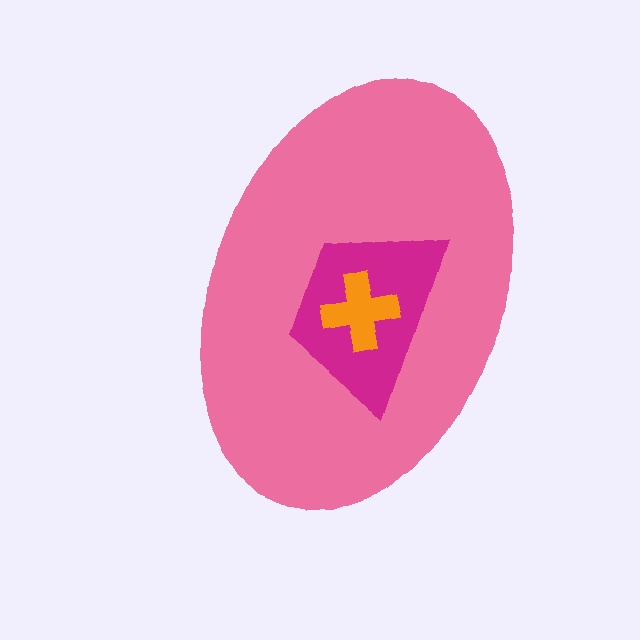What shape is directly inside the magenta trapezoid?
The orange cross.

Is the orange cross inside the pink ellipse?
Yes.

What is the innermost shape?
The orange cross.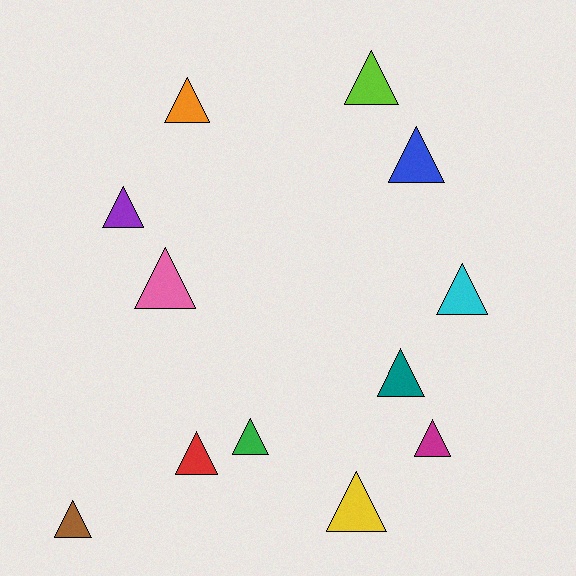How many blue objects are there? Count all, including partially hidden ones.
There is 1 blue object.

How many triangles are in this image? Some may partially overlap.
There are 12 triangles.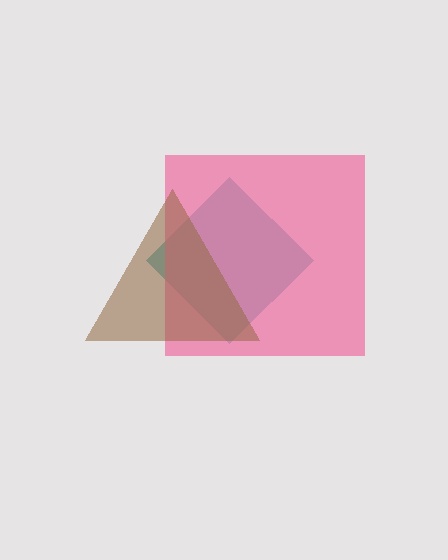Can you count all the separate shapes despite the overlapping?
Yes, there are 3 separate shapes.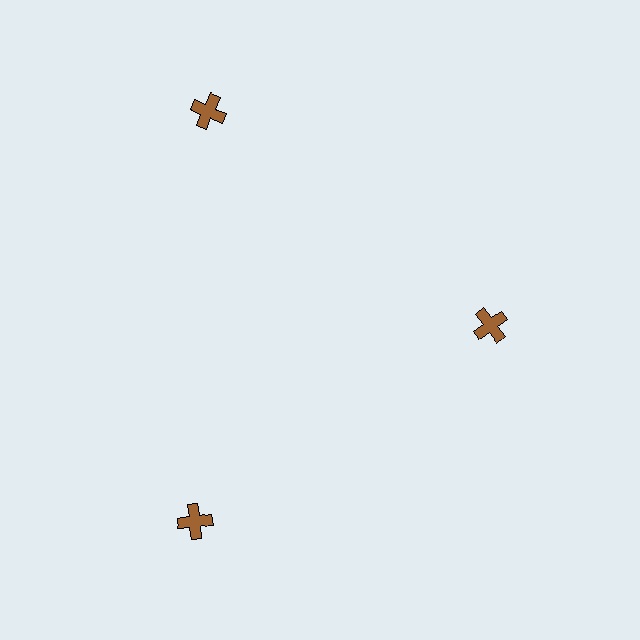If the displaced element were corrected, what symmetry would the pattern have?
It would have 3-fold rotational symmetry — the pattern would map onto itself every 120 degrees.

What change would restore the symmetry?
The symmetry would be restored by moving it outward, back onto the ring so that all 3 crosses sit at equal angles and equal distance from the center.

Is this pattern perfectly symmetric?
No. The 3 brown crosses are arranged in a ring, but one element near the 3 o'clock position is pulled inward toward the center, breaking the 3-fold rotational symmetry.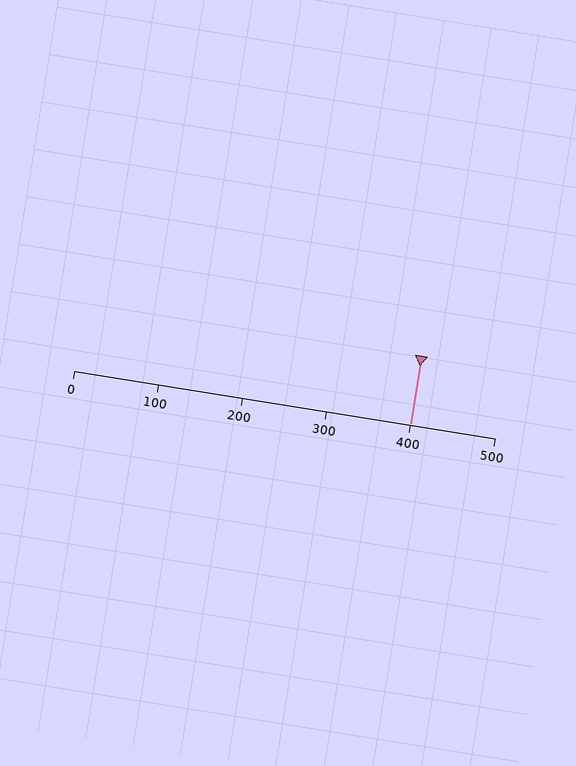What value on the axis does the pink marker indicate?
The marker indicates approximately 400.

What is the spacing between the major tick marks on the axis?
The major ticks are spaced 100 apart.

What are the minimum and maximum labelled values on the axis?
The axis runs from 0 to 500.